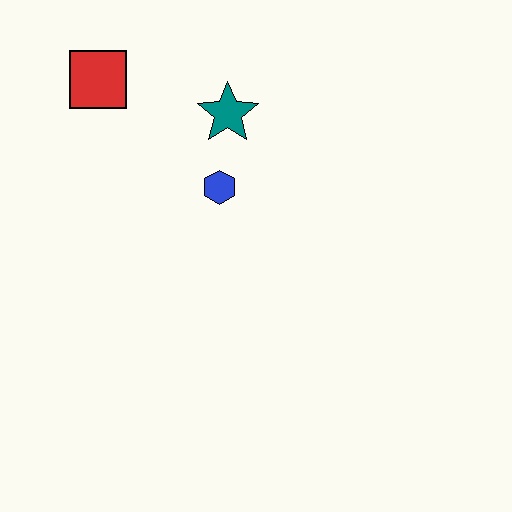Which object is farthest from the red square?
The blue hexagon is farthest from the red square.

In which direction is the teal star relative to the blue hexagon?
The teal star is above the blue hexagon.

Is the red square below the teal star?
No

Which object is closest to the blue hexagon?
The teal star is closest to the blue hexagon.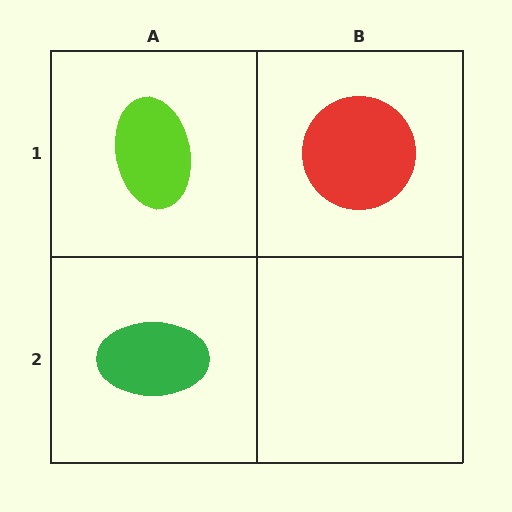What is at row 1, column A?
A lime ellipse.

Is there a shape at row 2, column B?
No, that cell is empty.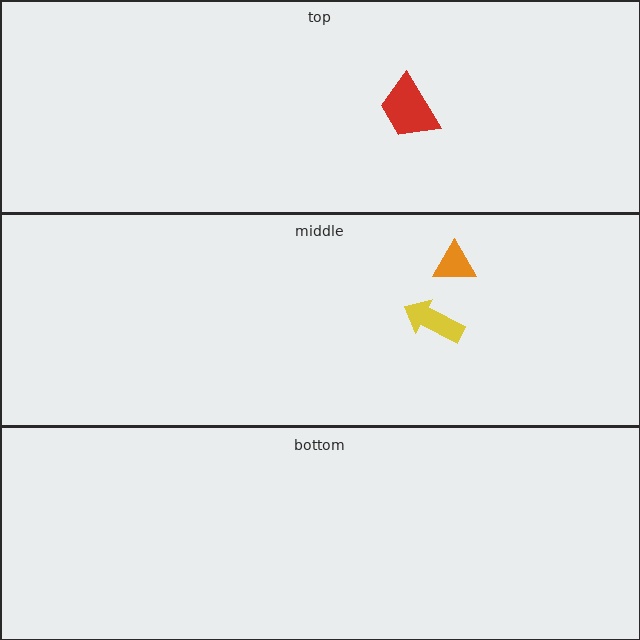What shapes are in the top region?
The red trapezoid.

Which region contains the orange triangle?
The middle region.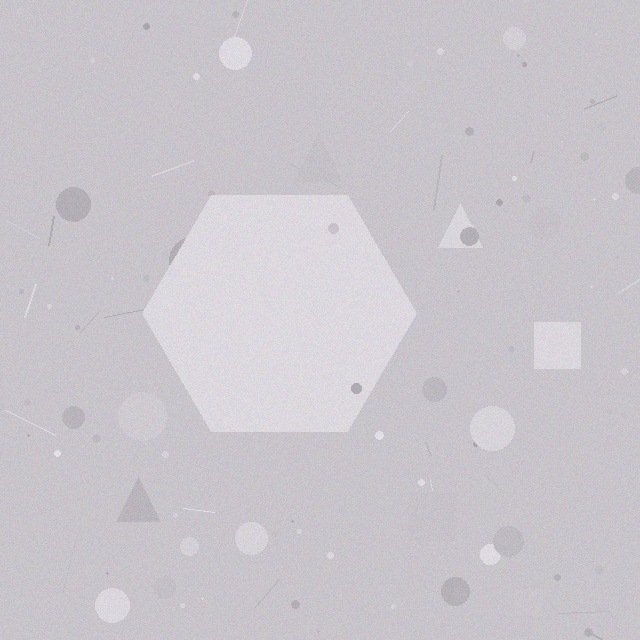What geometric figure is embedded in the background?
A hexagon is embedded in the background.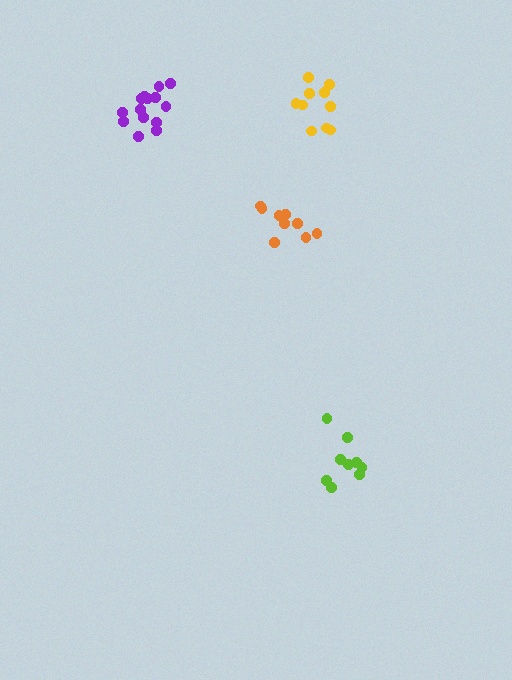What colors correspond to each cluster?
The clusters are colored: yellow, purple, orange, lime.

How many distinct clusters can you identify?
There are 4 distinct clusters.